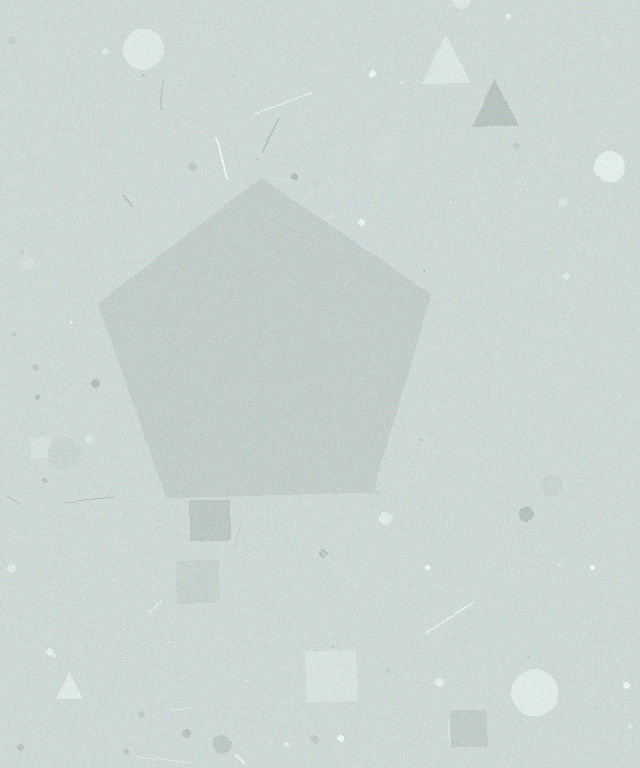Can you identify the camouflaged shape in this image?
The camouflaged shape is a pentagon.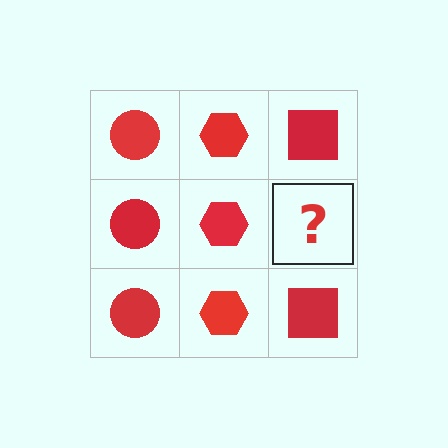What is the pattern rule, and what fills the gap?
The rule is that each column has a consistent shape. The gap should be filled with a red square.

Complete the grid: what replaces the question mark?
The question mark should be replaced with a red square.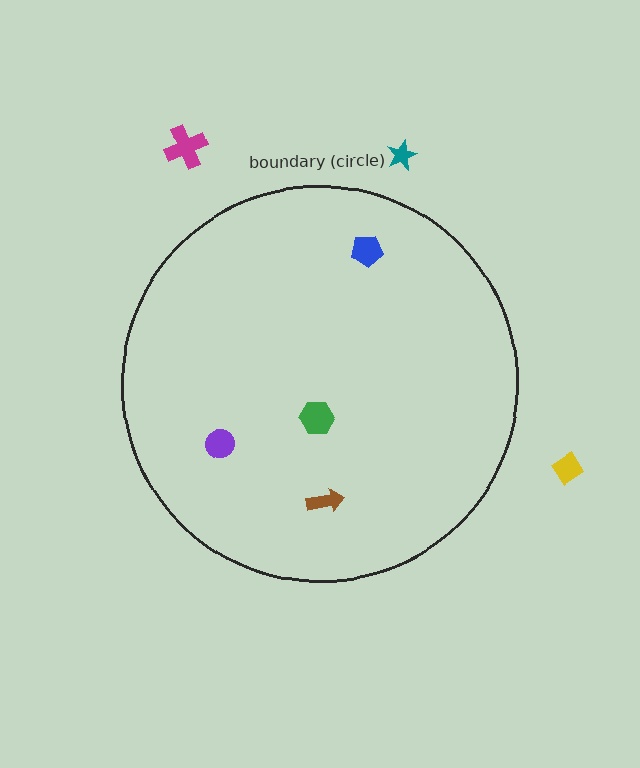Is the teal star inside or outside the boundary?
Outside.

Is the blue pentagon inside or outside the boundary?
Inside.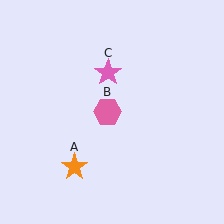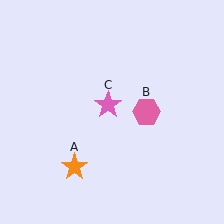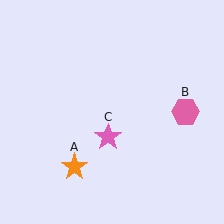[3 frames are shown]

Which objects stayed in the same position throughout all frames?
Orange star (object A) remained stationary.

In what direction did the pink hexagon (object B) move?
The pink hexagon (object B) moved right.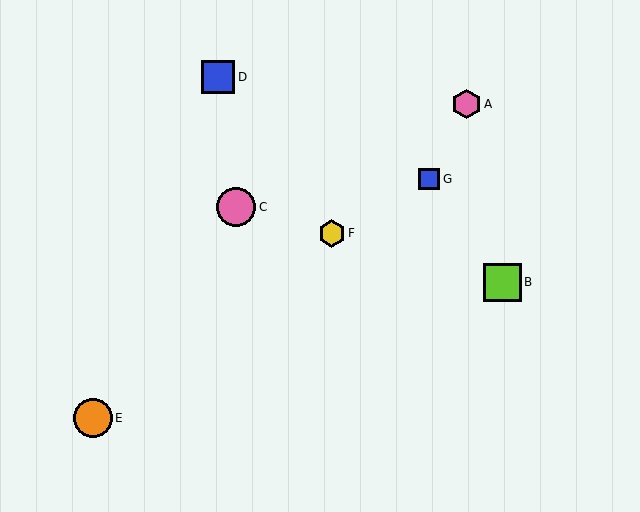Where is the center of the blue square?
The center of the blue square is at (429, 179).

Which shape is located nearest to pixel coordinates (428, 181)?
The blue square (labeled G) at (429, 179) is nearest to that location.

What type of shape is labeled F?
Shape F is a yellow hexagon.